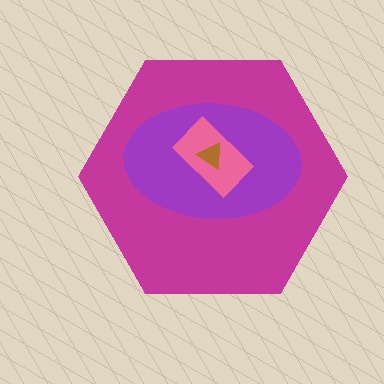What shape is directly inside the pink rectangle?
The brown triangle.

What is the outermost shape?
The magenta hexagon.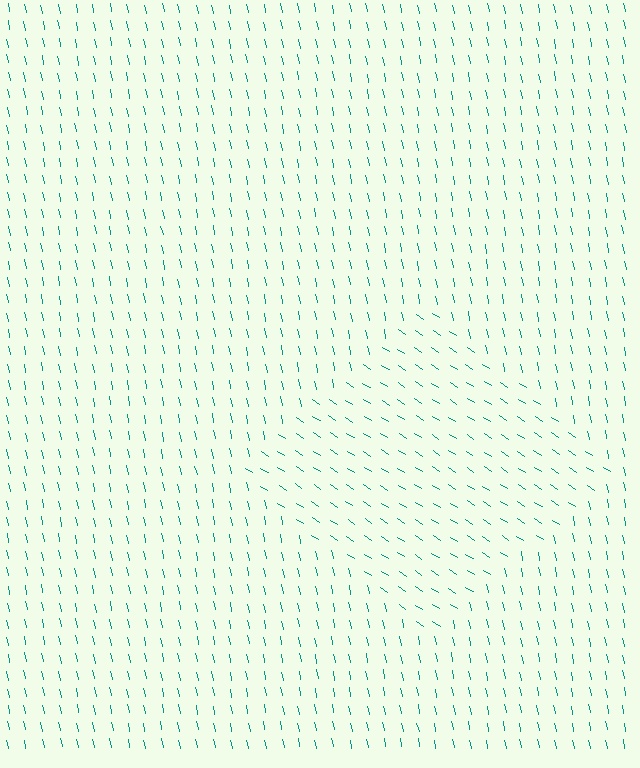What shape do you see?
I see a diamond.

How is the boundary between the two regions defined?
The boundary is defined purely by a change in line orientation (approximately 45 degrees difference). All lines are the same color and thickness.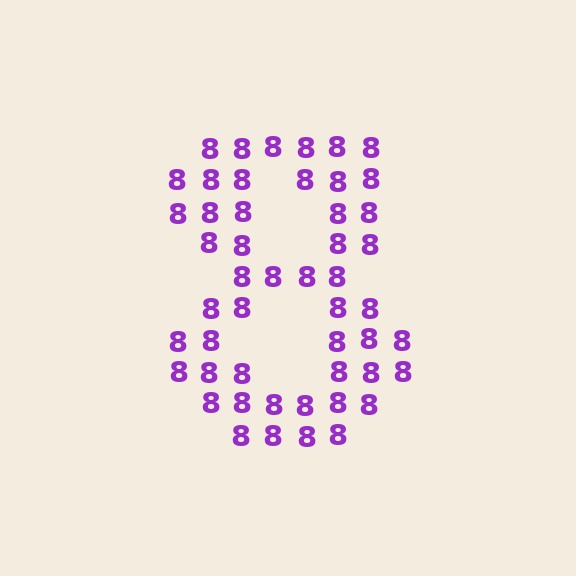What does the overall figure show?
The overall figure shows the digit 8.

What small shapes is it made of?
It is made of small digit 8's.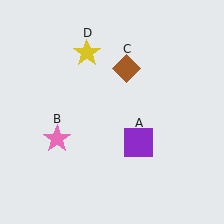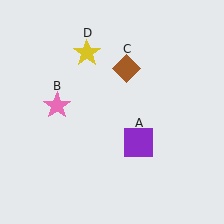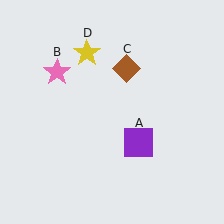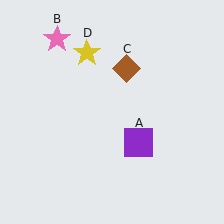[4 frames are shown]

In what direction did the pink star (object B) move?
The pink star (object B) moved up.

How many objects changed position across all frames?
1 object changed position: pink star (object B).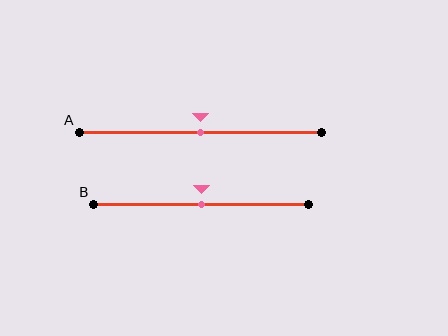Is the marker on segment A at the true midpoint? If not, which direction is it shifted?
Yes, the marker on segment A is at the true midpoint.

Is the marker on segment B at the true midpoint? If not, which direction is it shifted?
Yes, the marker on segment B is at the true midpoint.